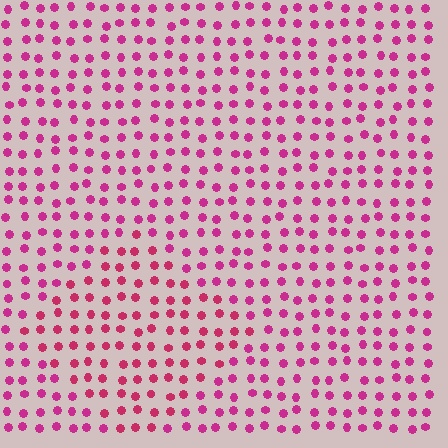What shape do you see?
I see a diamond.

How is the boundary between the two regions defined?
The boundary is defined purely by a slight shift in hue (about 17 degrees). Spacing, size, and orientation are identical on both sides.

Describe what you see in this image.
The image is filled with small magenta elements in a uniform arrangement. A diamond-shaped region is visible where the elements are tinted to a slightly different hue, forming a subtle color boundary.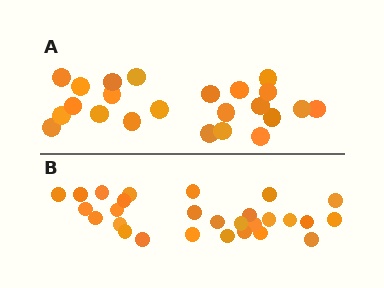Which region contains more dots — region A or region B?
Region B (the bottom region) has more dots.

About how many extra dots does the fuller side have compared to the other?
Region B has about 5 more dots than region A.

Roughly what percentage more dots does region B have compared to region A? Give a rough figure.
About 20% more.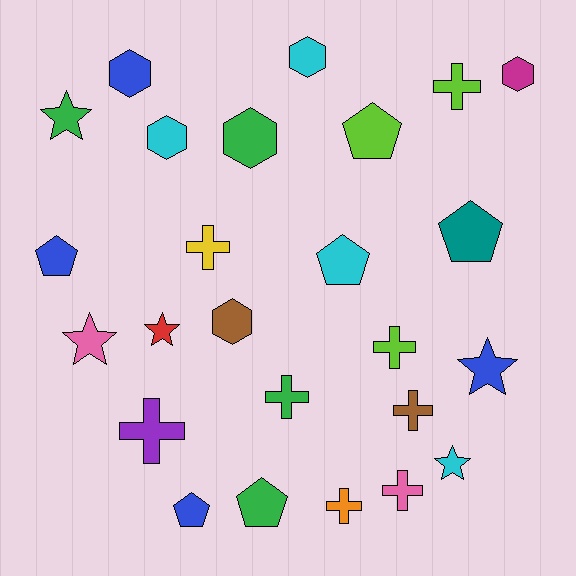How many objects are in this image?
There are 25 objects.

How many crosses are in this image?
There are 8 crosses.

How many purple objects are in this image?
There is 1 purple object.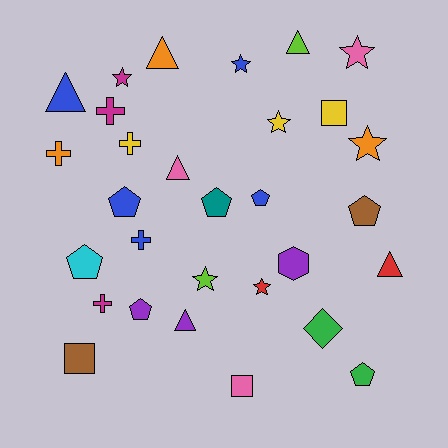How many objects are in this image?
There are 30 objects.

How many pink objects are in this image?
There are 3 pink objects.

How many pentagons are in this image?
There are 7 pentagons.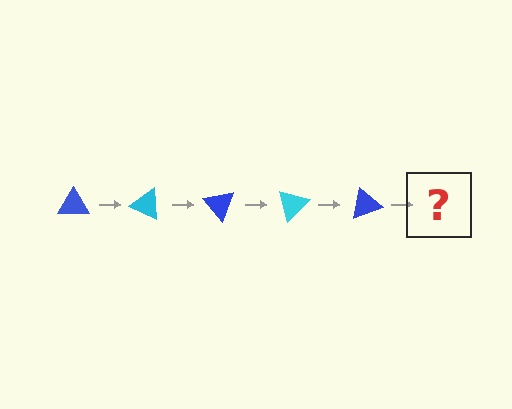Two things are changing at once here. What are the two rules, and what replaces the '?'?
The two rules are that it rotates 25 degrees each step and the color cycles through blue and cyan. The '?' should be a cyan triangle, rotated 125 degrees from the start.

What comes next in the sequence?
The next element should be a cyan triangle, rotated 125 degrees from the start.